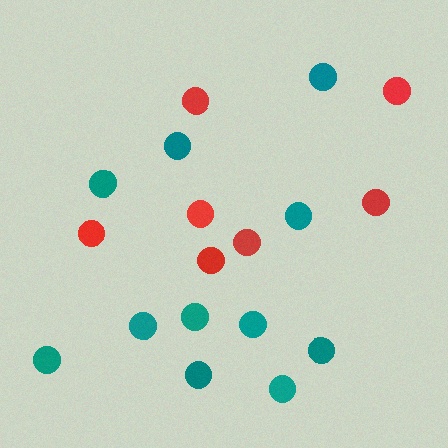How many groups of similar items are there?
There are 2 groups: one group of red circles (7) and one group of teal circles (11).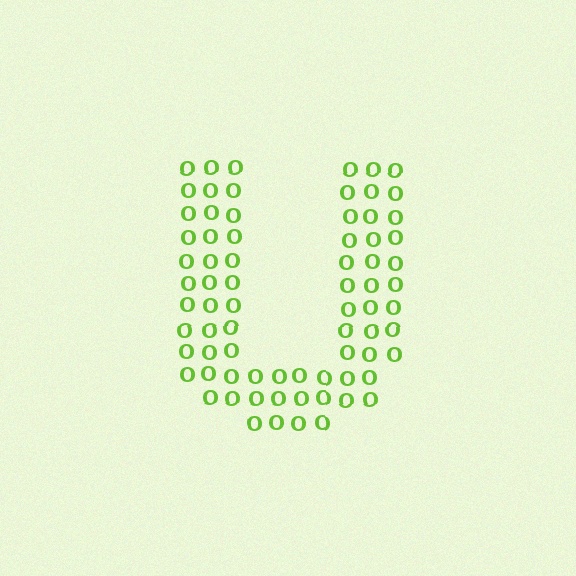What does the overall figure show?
The overall figure shows the letter U.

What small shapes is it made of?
It is made of small letter O's.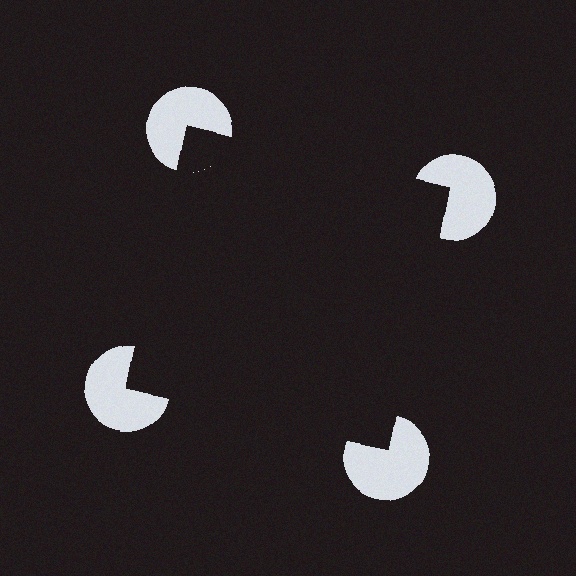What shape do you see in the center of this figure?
An illusory square — its edges are inferred from the aligned wedge cuts in the pac-man discs, not physically drawn.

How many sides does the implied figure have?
4 sides.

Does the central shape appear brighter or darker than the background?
It typically appears slightly darker than the background, even though no actual brightness change is drawn.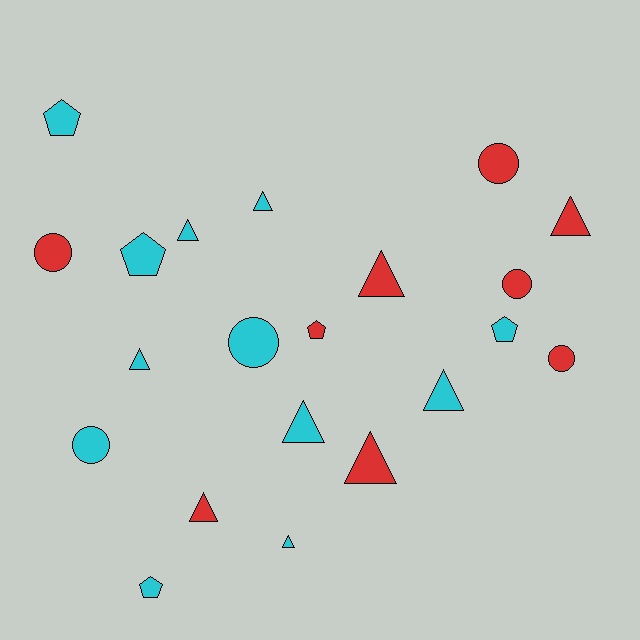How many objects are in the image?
There are 21 objects.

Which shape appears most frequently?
Triangle, with 10 objects.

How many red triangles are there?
There are 4 red triangles.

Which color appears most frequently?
Cyan, with 12 objects.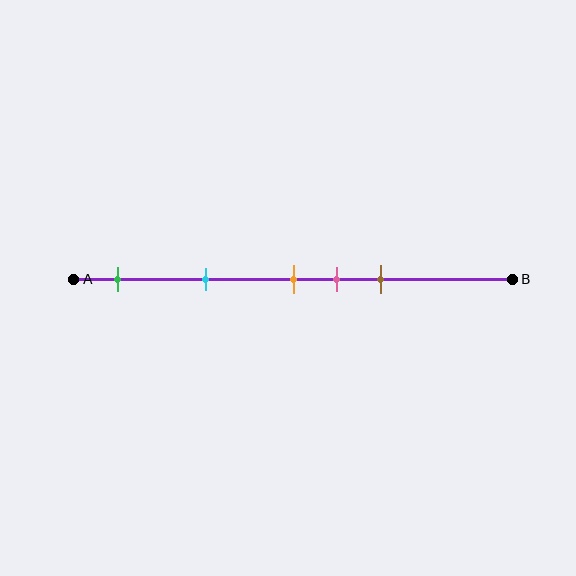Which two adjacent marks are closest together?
The orange and pink marks are the closest adjacent pair.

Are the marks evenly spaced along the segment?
No, the marks are not evenly spaced.